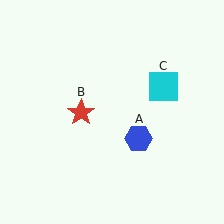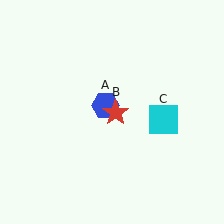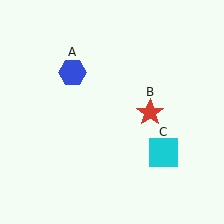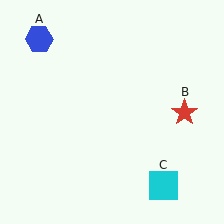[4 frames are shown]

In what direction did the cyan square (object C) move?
The cyan square (object C) moved down.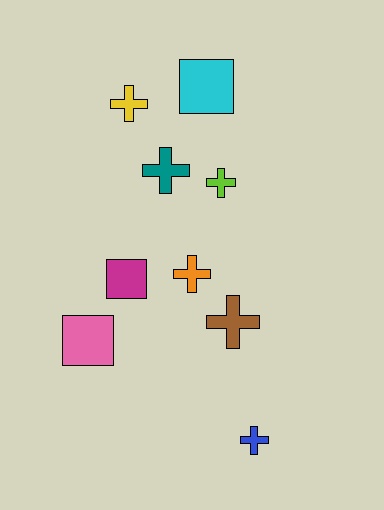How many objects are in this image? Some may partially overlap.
There are 9 objects.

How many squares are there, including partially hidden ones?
There are 3 squares.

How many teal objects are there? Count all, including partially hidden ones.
There is 1 teal object.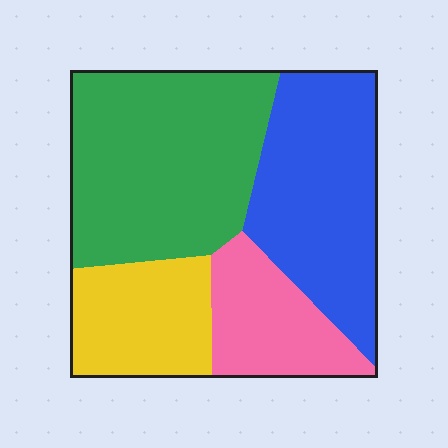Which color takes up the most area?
Green, at roughly 40%.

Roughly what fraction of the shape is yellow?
Yellow takes up about one sixth (1/6) of the shape.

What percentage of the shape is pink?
Pink takes up about one sixth (1/6) of the shape.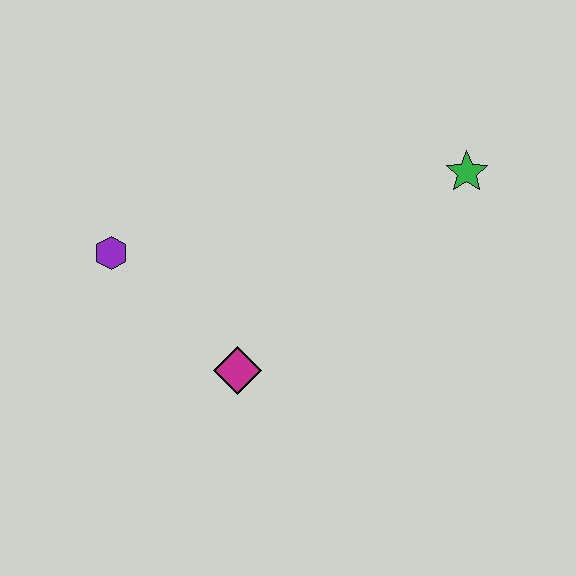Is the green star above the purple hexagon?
Yes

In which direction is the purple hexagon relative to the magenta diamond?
The purple hexagon is to the left of the magenta diamond.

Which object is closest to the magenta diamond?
The purple hexagon is closest to the magenta diamond.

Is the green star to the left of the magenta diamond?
No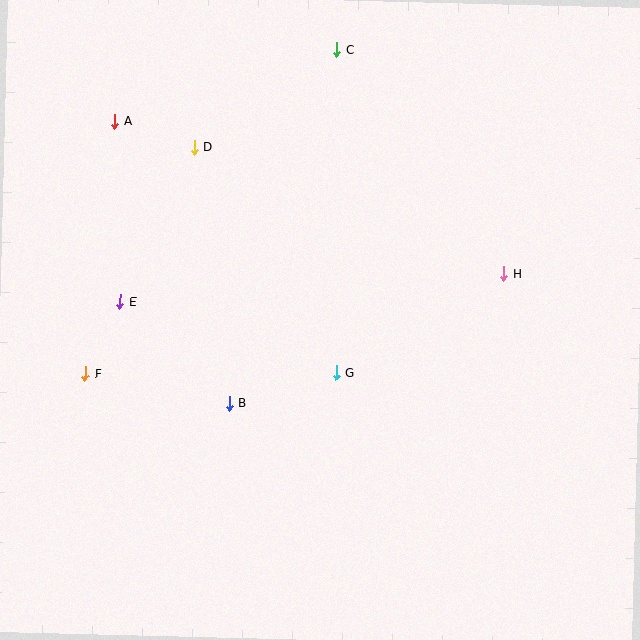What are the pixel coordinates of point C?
Point C is at (337, 50).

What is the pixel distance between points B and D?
The distance between B and D is 258 pixels.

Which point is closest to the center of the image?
Point G at (336, 373) is closest to the center.